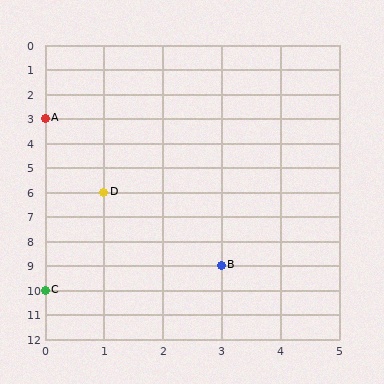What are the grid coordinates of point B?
Point B is at grid coordinates (3, 9).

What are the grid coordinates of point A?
Point A is at grid coordinates (0, 3).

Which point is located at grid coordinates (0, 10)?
Point C is at (0, 10).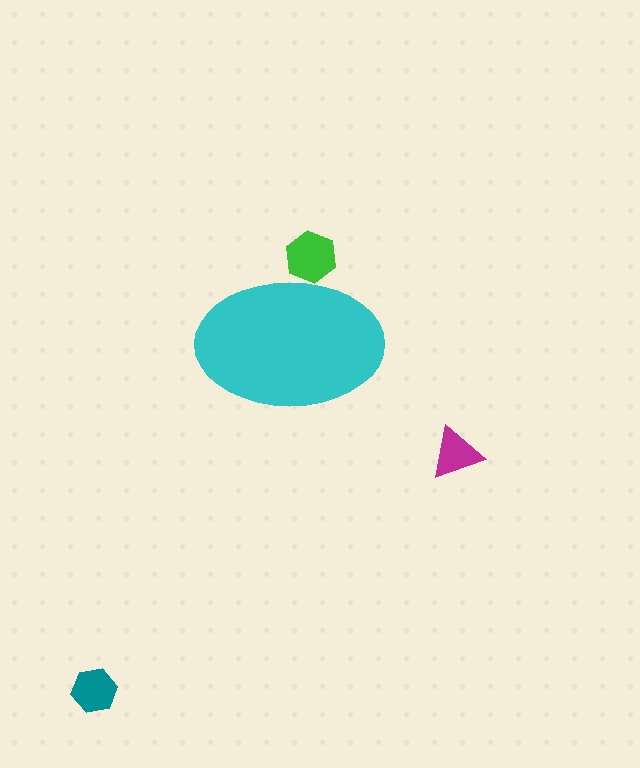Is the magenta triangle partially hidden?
No, the magenta triangle is fully visible.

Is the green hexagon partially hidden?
Yes, the green hexagon is partially hidden behind the cyan ellipse.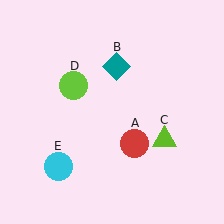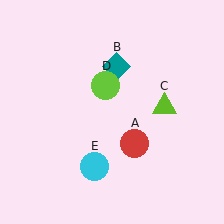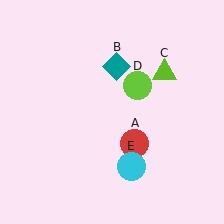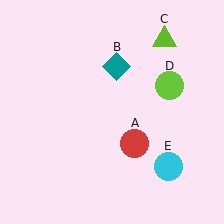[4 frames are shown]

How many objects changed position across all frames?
3 objects changed position: lime triangle (object C), lime circle (object D), cyan circle (object E).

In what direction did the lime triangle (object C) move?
The lime triangle (object C) moved up.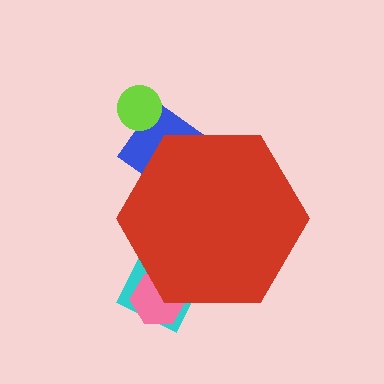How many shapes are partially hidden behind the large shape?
3 shapes are partially hidden.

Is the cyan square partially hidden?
Yes, the cyan square is partially hidden behind the red hexagon.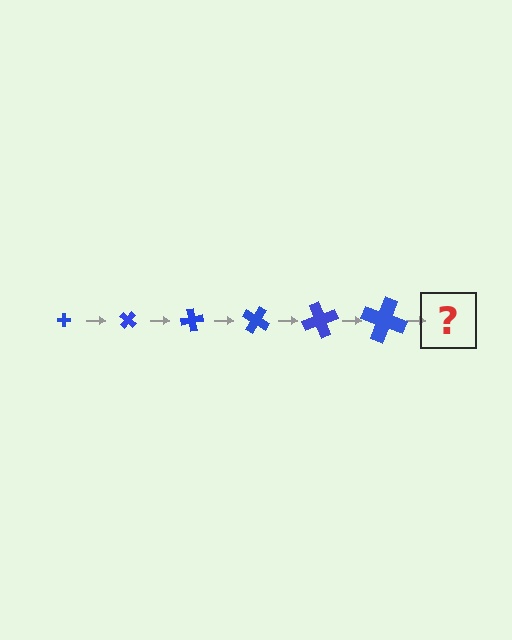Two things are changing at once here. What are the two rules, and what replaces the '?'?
The two rules are that the cross grows larger each step and it rotates 40 degrees each step. The '?' should be a cross, larger than the previous one and rotated 240 degrees from the start.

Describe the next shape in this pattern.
It should be a cross, larger than the previous one and rotated 240 degrees from the start.